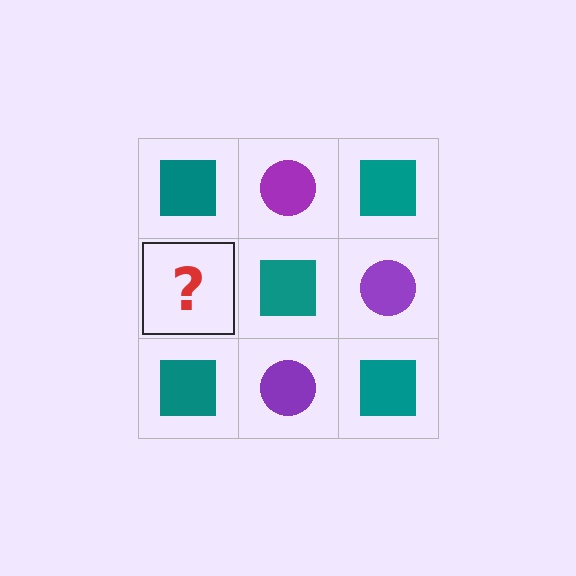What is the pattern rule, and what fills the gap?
The rule is that it alternates teal square and purple circle in a checkerboard pattern. The gap should be filled with a purple circle.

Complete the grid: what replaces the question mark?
The question mark should be replaced with a purple circle.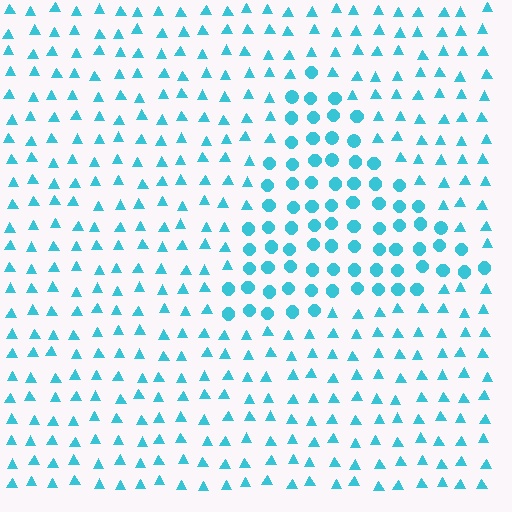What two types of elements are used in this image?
The image uses circles inside the triangle region and triangles outside it.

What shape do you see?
I see a triangle.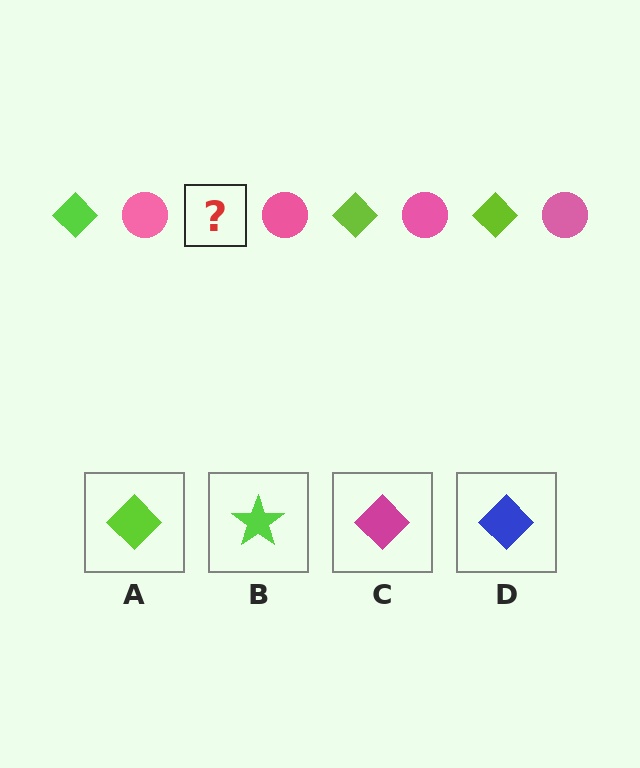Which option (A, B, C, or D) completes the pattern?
A.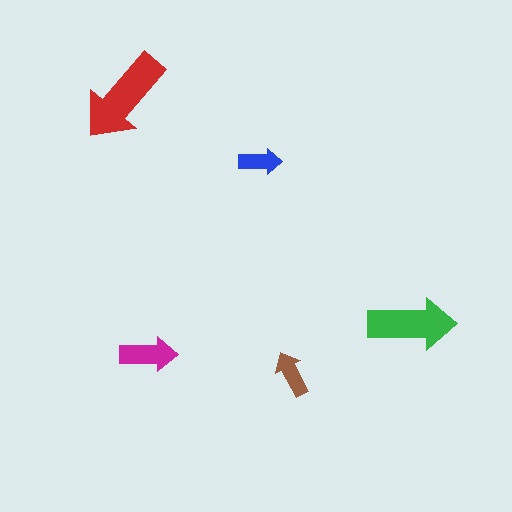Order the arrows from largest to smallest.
the red one, the green one, the magenta one, the brown one, the blue one.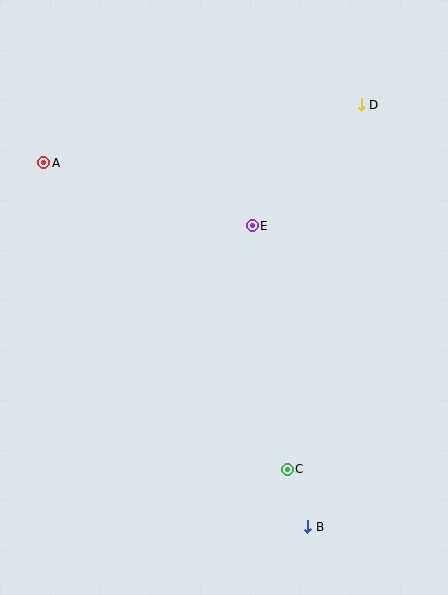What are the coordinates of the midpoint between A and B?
The midpoint between A and B is at (176, 345).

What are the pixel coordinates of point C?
Point C is at (287, 469).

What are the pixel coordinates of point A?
Point A is at (44, 163).